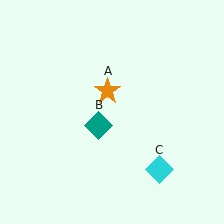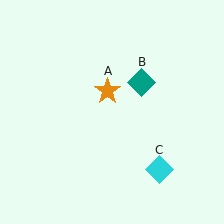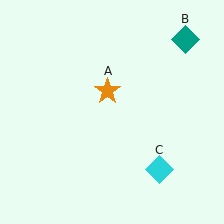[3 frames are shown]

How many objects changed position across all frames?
1 object changed position: teal diamond (object B).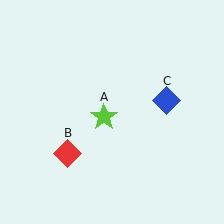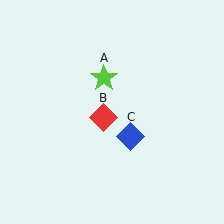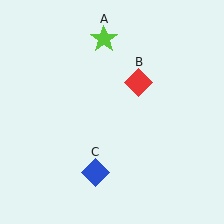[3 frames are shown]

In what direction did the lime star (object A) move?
The lime star (object A) moved up.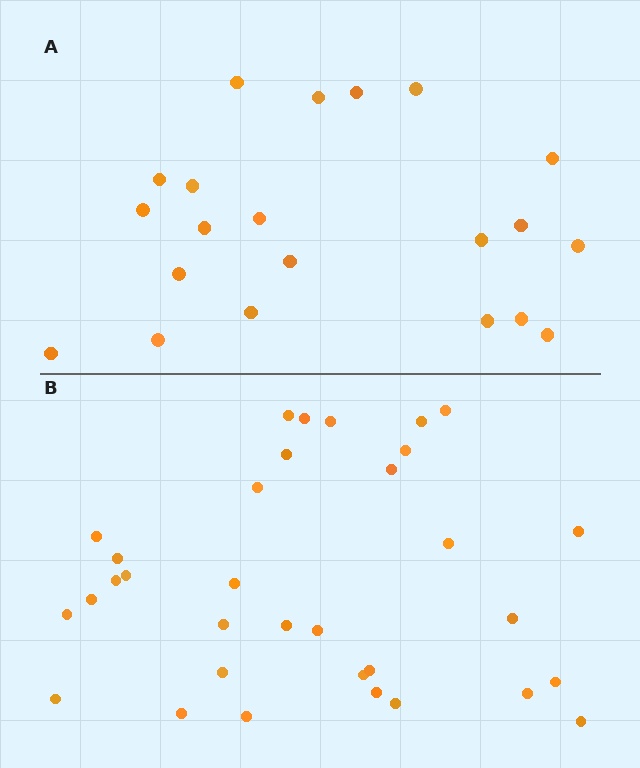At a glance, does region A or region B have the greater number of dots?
Region B (the bottom region) has more dots.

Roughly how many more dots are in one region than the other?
Region B has roughly 12 or so more dots than region A.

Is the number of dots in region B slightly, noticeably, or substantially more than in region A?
Region B has substantially more. The ratio is roughly 1.6 to 1.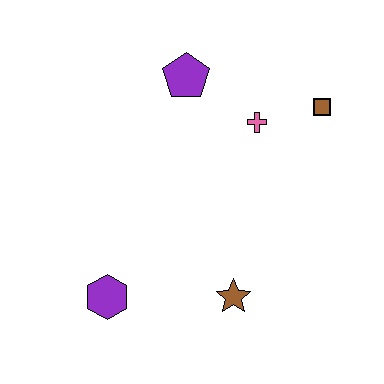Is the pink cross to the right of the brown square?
No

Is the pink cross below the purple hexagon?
No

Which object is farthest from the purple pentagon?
The purple hexagon is farthest from the purple pentagon.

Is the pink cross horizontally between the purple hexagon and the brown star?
No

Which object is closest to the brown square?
The pink cross is closest to the brown square.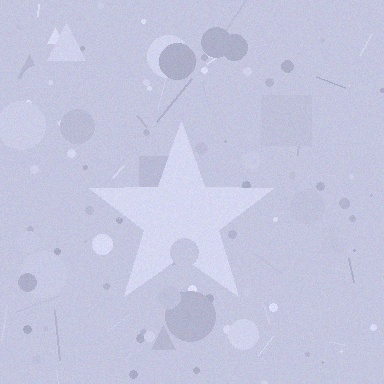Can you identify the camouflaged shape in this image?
The camouflaged shape is a star.